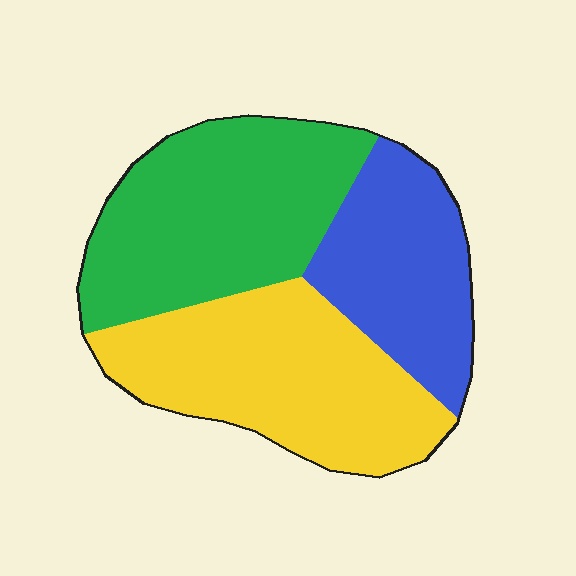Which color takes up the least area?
Blue, at roughly 25%.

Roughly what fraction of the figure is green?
Green takes up about three eighths (3/8) of the figure.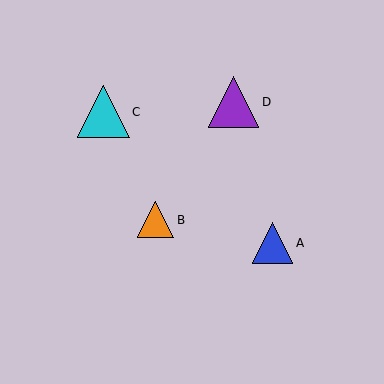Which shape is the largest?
The cyan triangle (labeled C) is the largest.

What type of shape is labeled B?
Shape B is an orange triangle.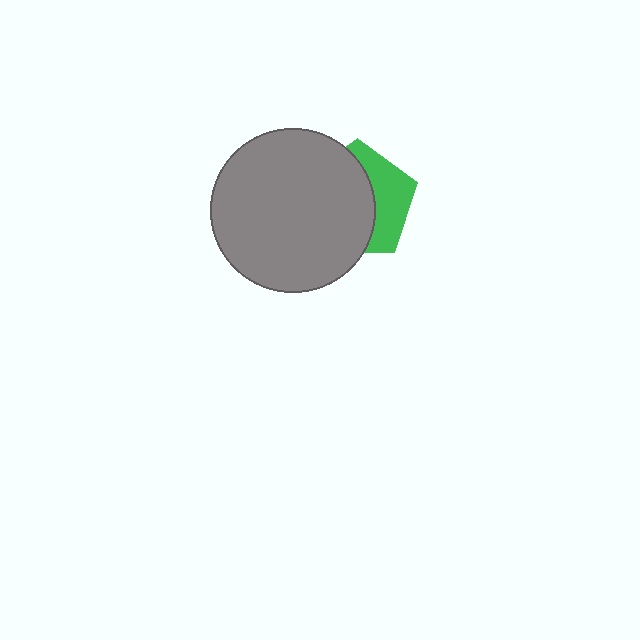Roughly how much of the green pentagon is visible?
A small part of it is visible (roughly 38%).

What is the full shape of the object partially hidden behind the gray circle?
The partially hidden object is a green pentagon.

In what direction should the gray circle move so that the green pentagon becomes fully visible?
The gray circle should move left. That is the shortest direction to clear the overlap and leave the green pentagon fully visible.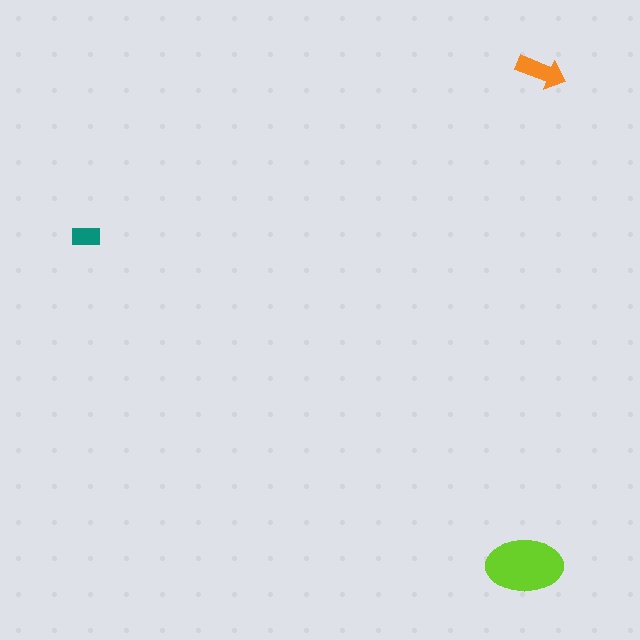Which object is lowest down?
The lime ellipse is bottommost.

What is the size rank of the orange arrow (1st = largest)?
2nd.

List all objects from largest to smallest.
The lime ellipse, the orange arrow, the teal rectangle.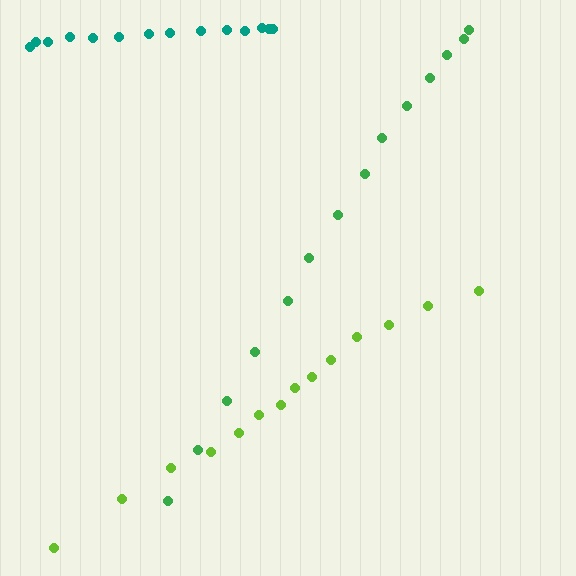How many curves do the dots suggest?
There are 3 distinct paths.